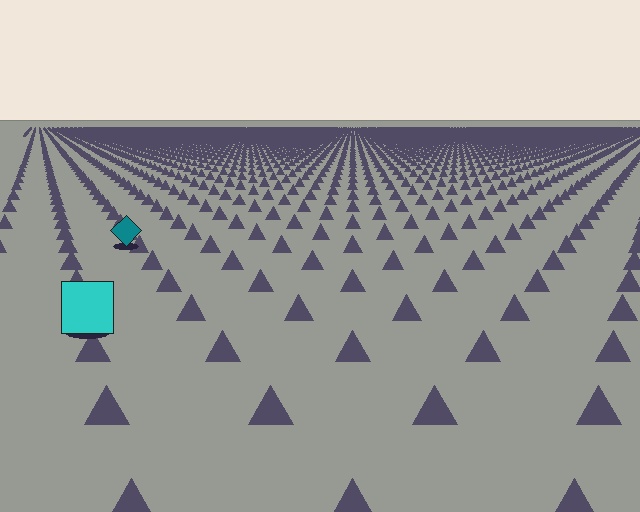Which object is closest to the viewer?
The cyan square is closest. The texture marks near it are larger and more spread out.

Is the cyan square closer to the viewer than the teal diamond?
Yes. The cyan square is closer — you can tell from the texture gradient: the ground texture is coarser near it.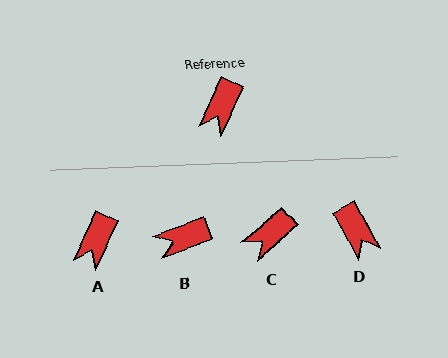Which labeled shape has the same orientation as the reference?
A.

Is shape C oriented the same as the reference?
No, it is off by about 24 degrees.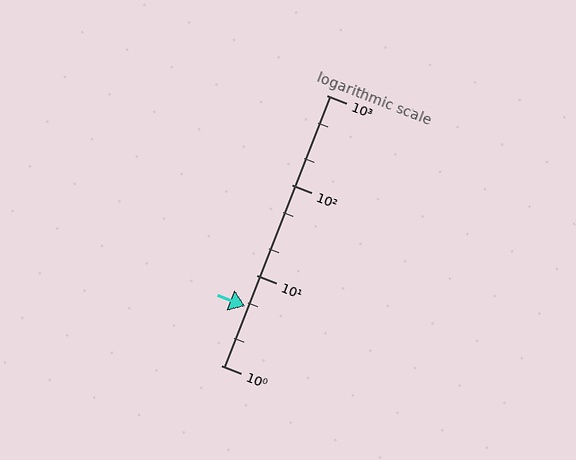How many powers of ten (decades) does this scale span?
The scale spans 3 decades, from 1 to 1000.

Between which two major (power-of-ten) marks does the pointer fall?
The pointer is between 1 and 10.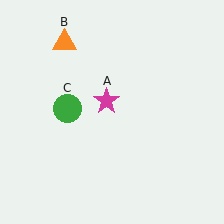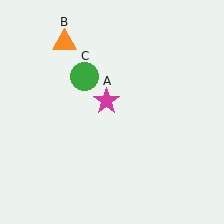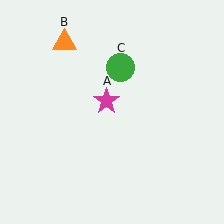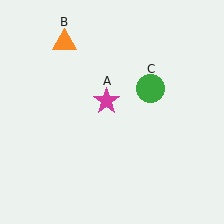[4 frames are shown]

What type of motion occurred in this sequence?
The green circle (object C) rotated clockwise around the center of the scene.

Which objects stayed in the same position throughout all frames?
Magenta star (object A) and orange triangle (object B) remained stationary.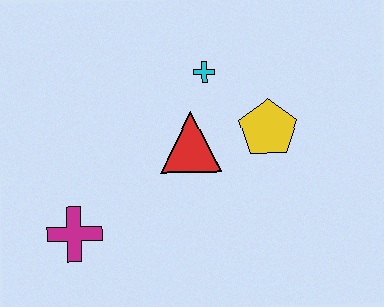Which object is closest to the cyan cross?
The red triangle is closest to the cyan cross.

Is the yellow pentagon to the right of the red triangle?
Yes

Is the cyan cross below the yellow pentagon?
No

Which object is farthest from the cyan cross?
The magenta cross is farthest from the cyan cross.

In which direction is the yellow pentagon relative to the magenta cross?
The yellow pentagon is to the right of the magenta cross.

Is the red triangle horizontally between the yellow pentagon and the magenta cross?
Yes